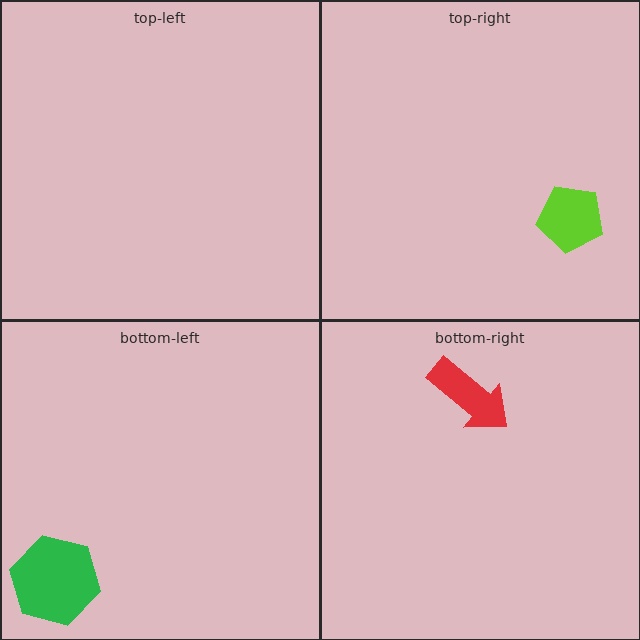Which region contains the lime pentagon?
The top-right region.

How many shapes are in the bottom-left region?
1.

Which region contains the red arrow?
The bottom-right region.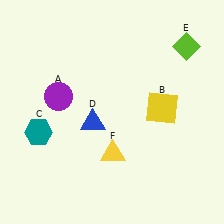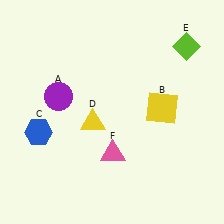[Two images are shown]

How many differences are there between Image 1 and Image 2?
There are 3 differences between the two images.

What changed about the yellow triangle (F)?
In Image 1, F is yellow. In Image 2, it changed to pink.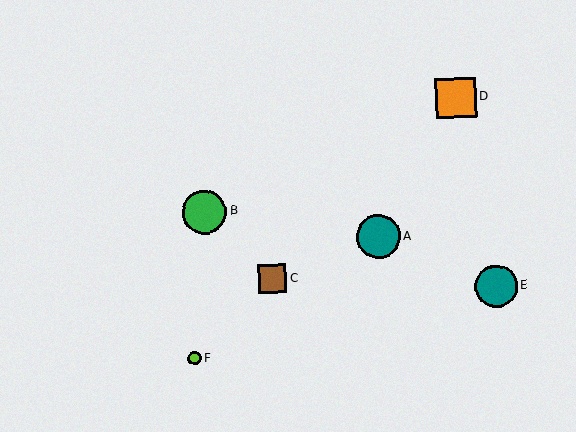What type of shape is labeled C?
Shape C is a brown square.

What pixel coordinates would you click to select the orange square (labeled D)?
Click at (456, 98) to select the orange square D.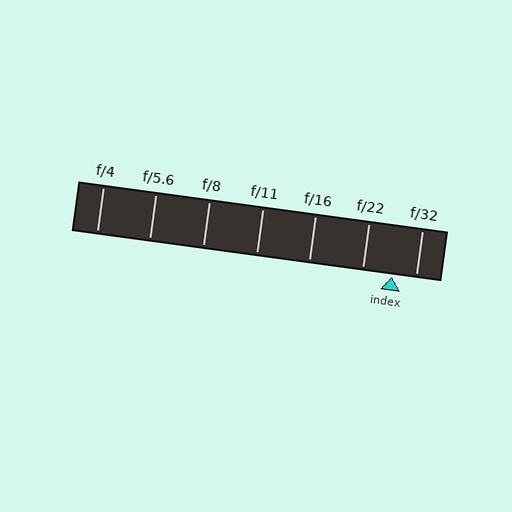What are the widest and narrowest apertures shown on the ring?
The widest aperture shown is f/4 and the narrowest is f/32.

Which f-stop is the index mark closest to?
The index mark is closest to f/32.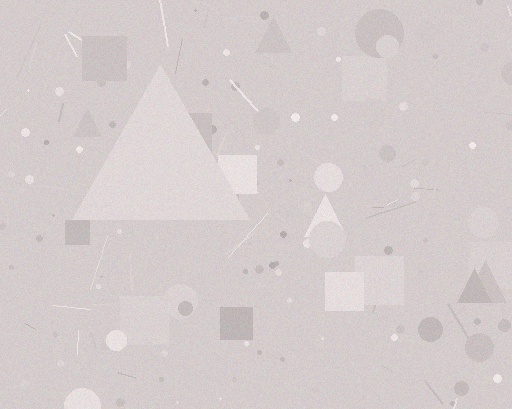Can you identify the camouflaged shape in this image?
The camouflaged shape is a triangle.